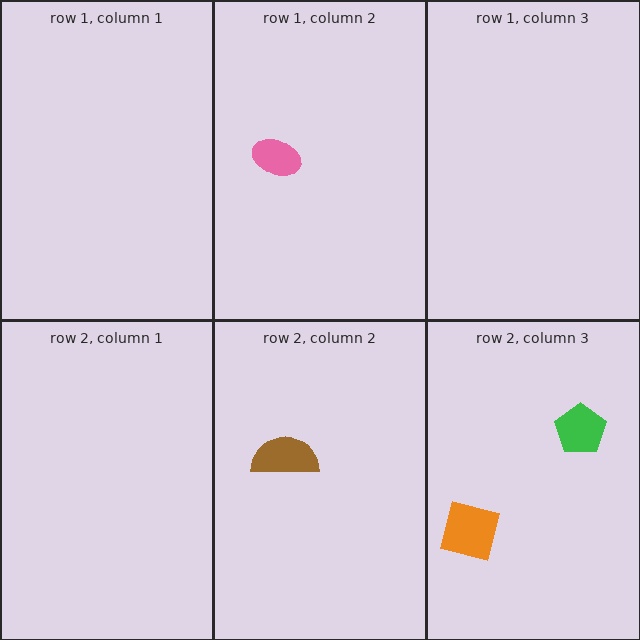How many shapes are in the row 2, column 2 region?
1.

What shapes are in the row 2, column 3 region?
The green pentagon, the orange square.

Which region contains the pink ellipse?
The row 1, column 2 region.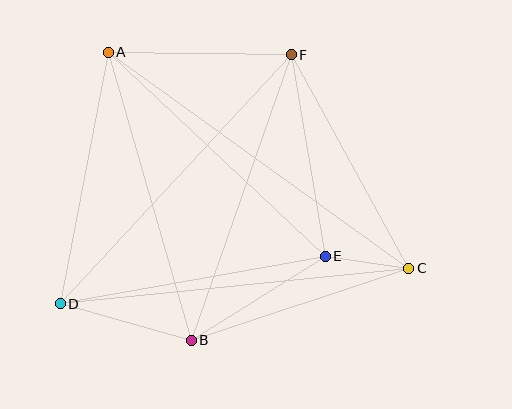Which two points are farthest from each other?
Points A and C are farthest from each other.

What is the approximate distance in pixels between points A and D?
The distance between A and D is approximately 256 pixels.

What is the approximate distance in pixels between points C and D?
The distance between C and D is approximately 350 pixels.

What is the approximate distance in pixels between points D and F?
The distance between D and F is approximately 339 pixels.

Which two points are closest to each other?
Points C and E are closest to each other.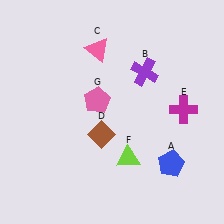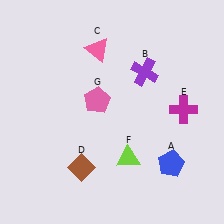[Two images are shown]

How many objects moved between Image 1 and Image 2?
1 object moved between the two images.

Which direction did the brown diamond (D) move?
The brown diamond (D) moved down.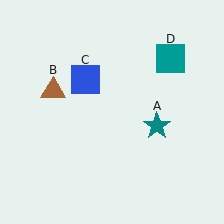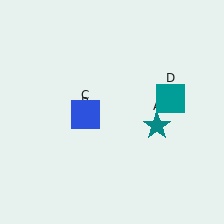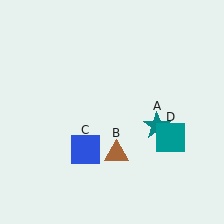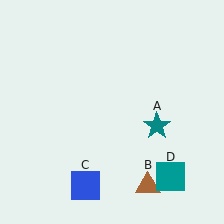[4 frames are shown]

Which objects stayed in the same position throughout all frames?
Teal star (object A) remained stationary.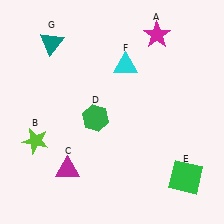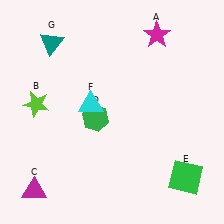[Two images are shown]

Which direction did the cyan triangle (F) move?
The cyan triangle (F) moved down.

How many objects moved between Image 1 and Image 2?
3 objects moved between the two images.